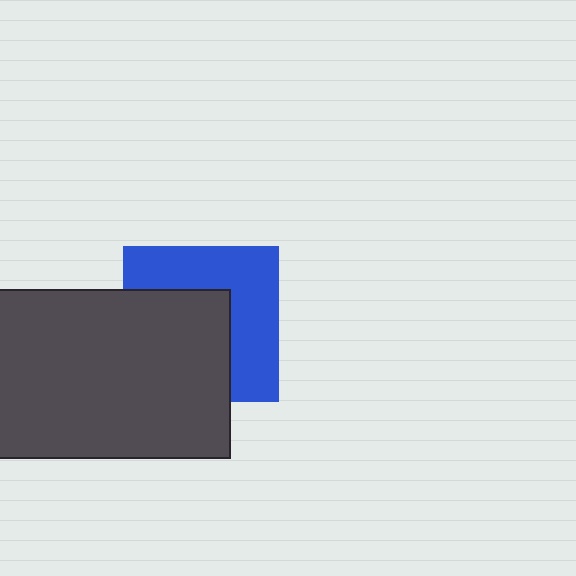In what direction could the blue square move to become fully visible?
The blue square could move toward the upper-right. That would shift it out from behind the dark gray rectangle entirely.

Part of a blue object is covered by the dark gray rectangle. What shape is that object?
It is a square.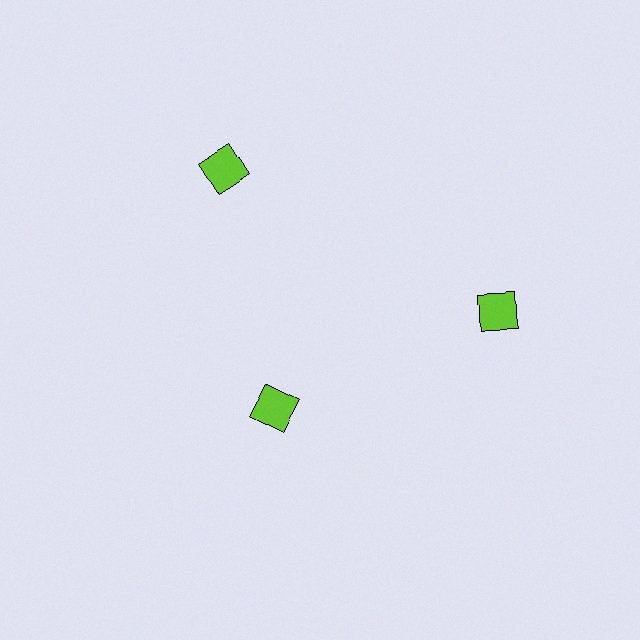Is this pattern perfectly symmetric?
No. The 3 lime squares are arranged in a ring, but one element near the 7 o'clock position is pulled inward toward the center, breaking the 3-fold rotational symmetry.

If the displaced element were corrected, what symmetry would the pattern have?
It would have 3-fold rotational symmetry — the pattern would map onto itself every 120 degrees.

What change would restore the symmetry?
The symmetry would be restored by moving it outward, back onto the ring so that all 3 squares sit at equal angles and equal distance from the center.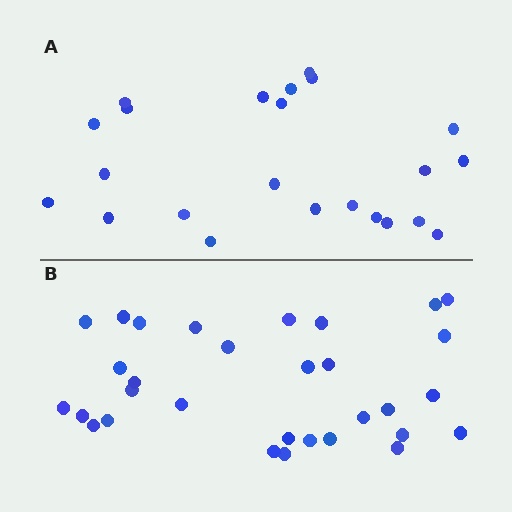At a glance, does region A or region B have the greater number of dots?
Region B (the bottom region) has more dots.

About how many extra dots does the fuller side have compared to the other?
Region B has roughly 8 or so more dots than region A.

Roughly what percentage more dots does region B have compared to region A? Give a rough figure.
About 35% more.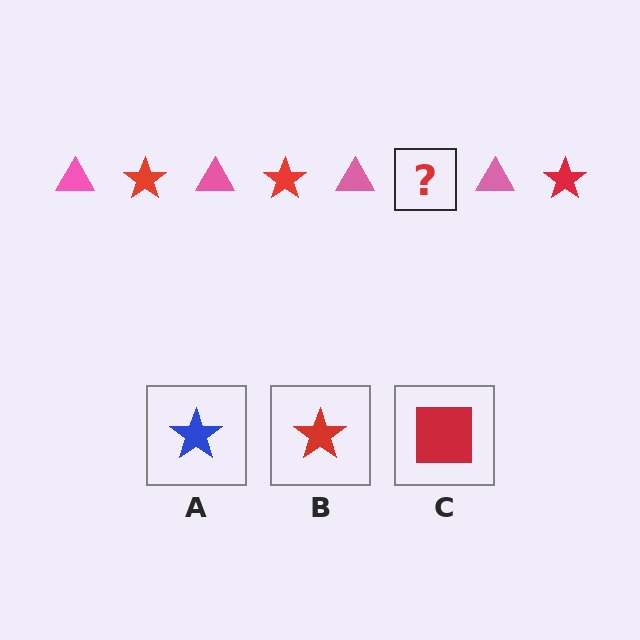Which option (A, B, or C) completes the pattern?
B.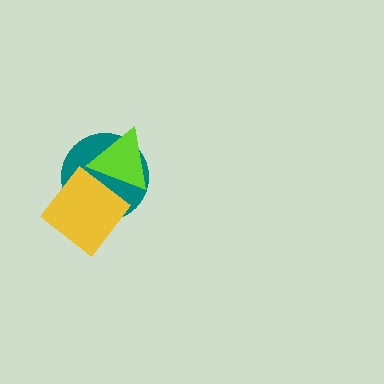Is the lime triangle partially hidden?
Yes, it is partially covered by another shape.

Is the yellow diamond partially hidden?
No, no other shape covers it.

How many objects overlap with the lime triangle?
2 objects overlap with the lime triangle.